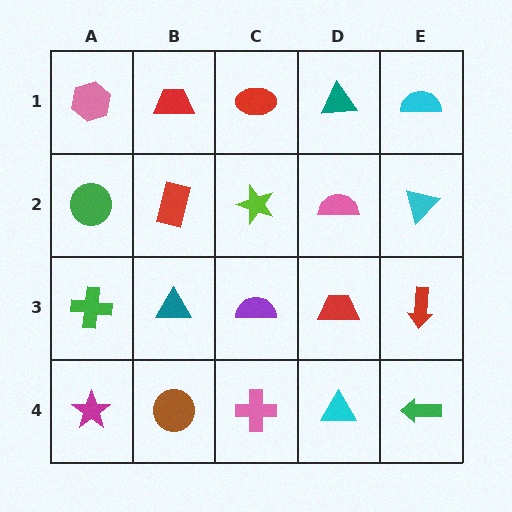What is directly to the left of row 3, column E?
A red trapezoid.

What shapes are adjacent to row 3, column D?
A pink semicircle (row 2, column D), a cyan triangle (row 4, column D), a purple semicircle (row 3, column C), a red arrow (row 3, column E).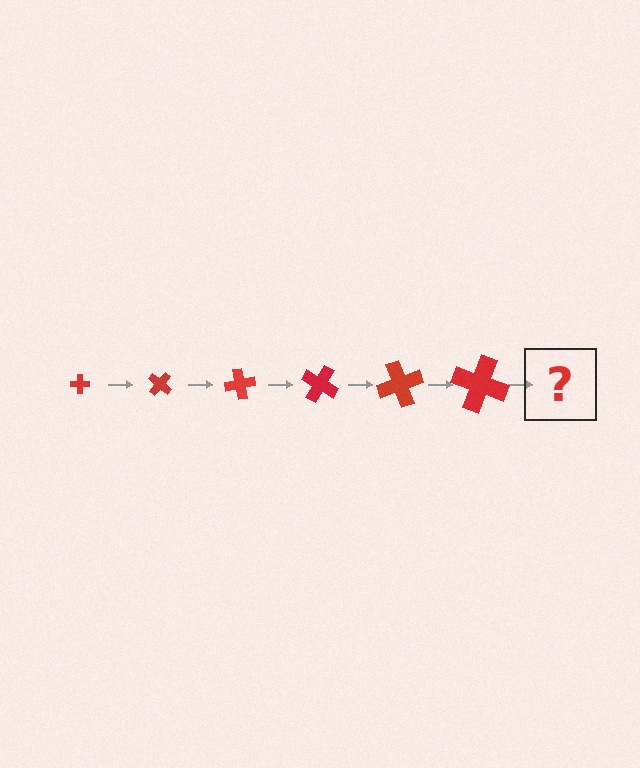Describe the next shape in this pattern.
It should be a cross, larger than the previous one and rotated 240 degrees from the start.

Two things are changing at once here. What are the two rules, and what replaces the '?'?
The two rules are that the cross grows larger each step and it rotates 40 degrees each step. The '?' should be a cross, larger than the previous one and rotated 240 degrees from the start.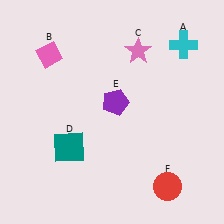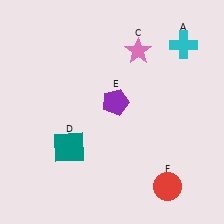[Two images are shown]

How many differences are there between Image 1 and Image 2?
There is 1 difference between the two images.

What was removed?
The pink diamond (B) was removed in Image 2.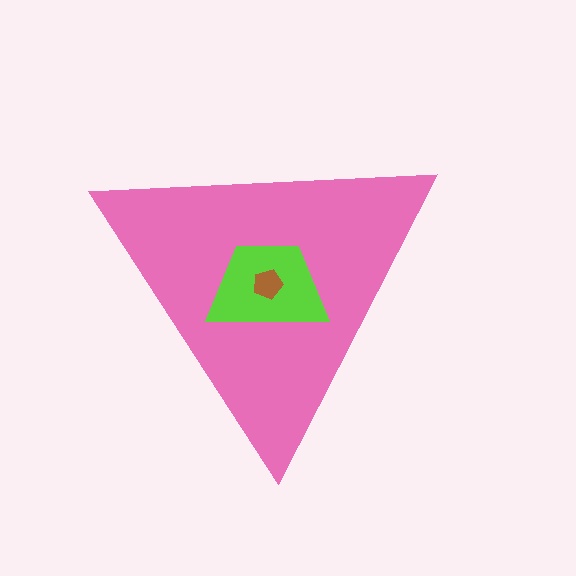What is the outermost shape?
The pink triangle.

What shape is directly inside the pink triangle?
The lime trapezoid.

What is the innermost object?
The brown pentagon.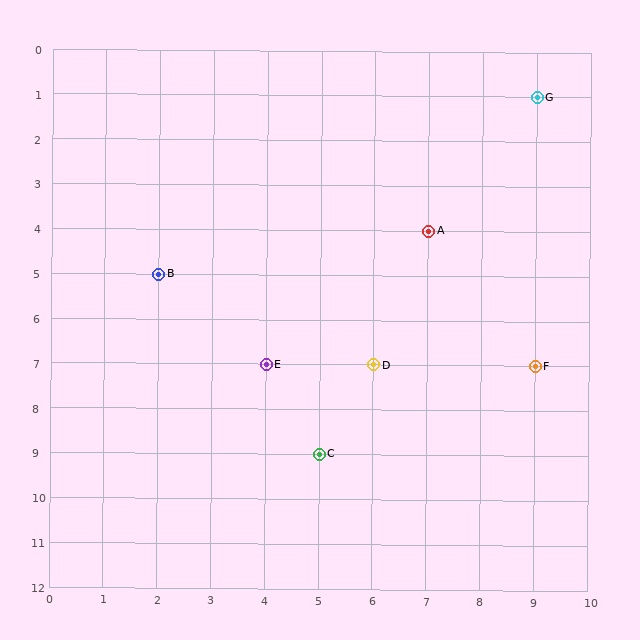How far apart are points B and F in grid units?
Points B and F are 7 columns and 2 rows apart (about 7.3 grid units diagonally).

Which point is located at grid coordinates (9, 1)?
Point G is at (9, 1).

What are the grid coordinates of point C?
Point C is at grid coordinates (5, 9).